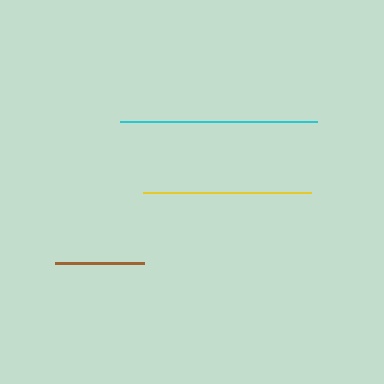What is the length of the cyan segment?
The cyan segment is approximately 197 pixels long.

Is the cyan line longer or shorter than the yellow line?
The cyan line is longer than the yellow line.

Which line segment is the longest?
The cyan line is the longest at approximately 197 pixels.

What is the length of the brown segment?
The brown segment is approximately 89 pixels long.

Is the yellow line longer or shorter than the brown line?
The yellow line is longer than the brown line.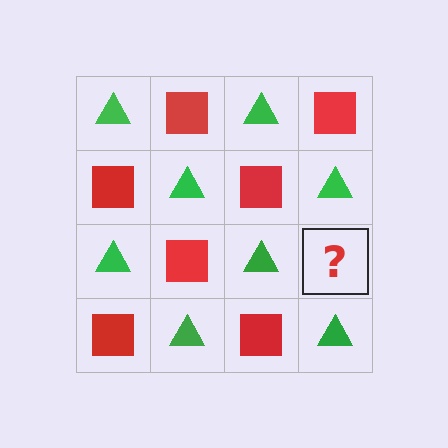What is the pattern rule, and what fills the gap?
The rule is that it alternates green triangle and red square in a checkerboard pattern. The gap should be filled with a red square.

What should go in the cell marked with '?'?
The missing cell should contain a red square.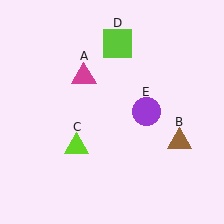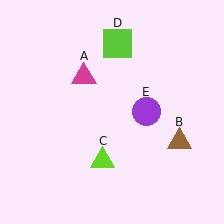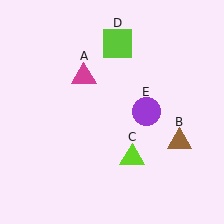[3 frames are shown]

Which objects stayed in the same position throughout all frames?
Magenta triangle (object A) and brown triangle (object B) and lime square (object D) and purple circle (object E) remained stationary.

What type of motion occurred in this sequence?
The lime triangle (object C) rotated counterclockwise around the center of the scene.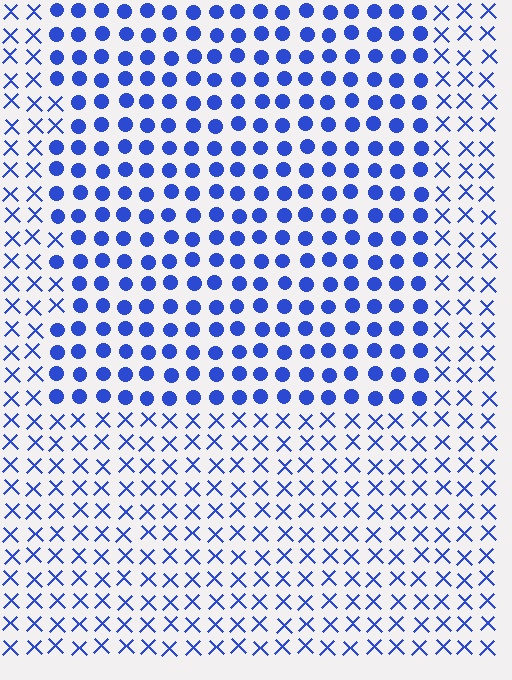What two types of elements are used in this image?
The image uses circles inside the rectangle region and X marks outside it.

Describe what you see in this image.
The image is filled with small blue elements arranged in a uniform grid. A rectangle-shaped region contains circles, while the surrounding area contains X marks. The boundary is defined purely by the change in element shape.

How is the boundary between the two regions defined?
The boundary is defined by a change in element shape: circles inside vs. X marks outside. All elements share the same color and spacing.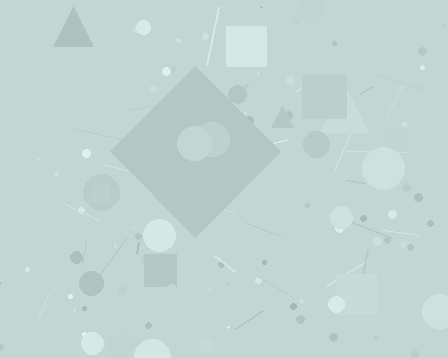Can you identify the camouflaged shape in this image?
The camouflaged shape is a diamond.